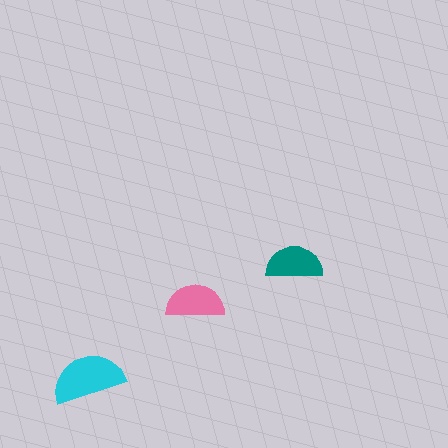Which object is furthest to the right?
The teal semicircle is rightmost.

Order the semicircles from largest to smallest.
the cyan one, the pink one, the teal one.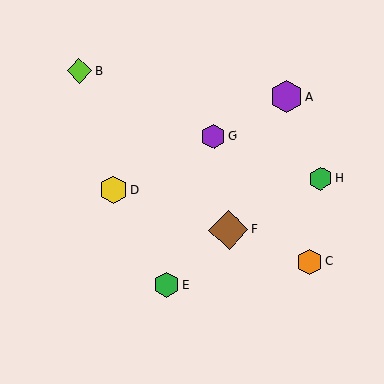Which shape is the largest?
The brown diamond (labeled F) is the largest.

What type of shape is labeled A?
Shape A is a purple hexagon.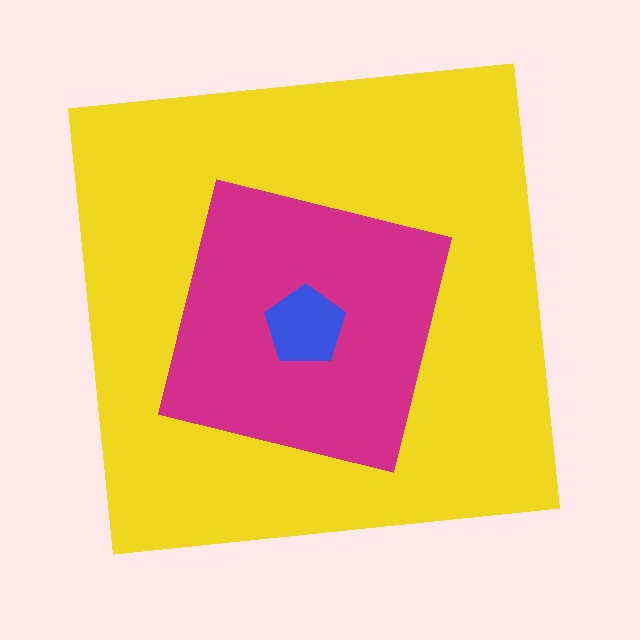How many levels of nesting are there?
3.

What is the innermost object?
The blue pentagon.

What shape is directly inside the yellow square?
The magenta square.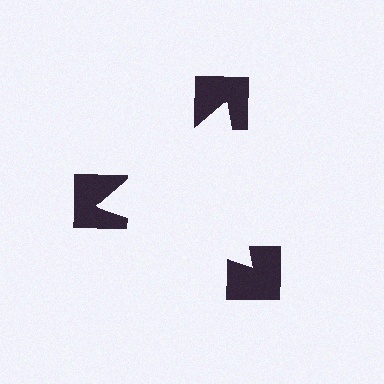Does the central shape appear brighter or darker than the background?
It typically appears slightly brighter than the background, even though no actual brightness change is drawn.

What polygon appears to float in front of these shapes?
An illusory triangle — its edges are inferred from the aligned wedge cuts in the notched squares, not physically drawn.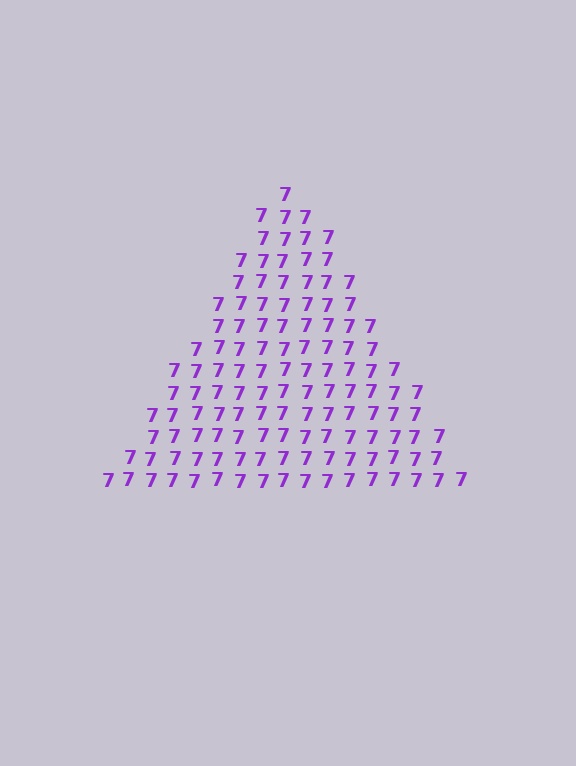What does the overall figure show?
The overall figure shows a triangle.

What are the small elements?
The small elements are digit 7's.